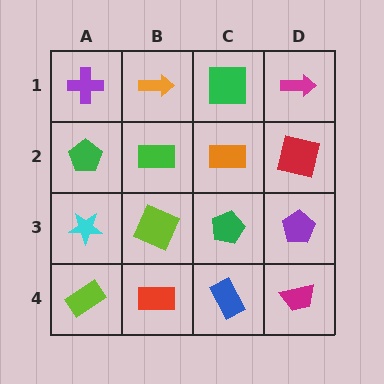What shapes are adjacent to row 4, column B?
A lime square (row 3, column B), a lime rectangle (row 4, column A), a blue rectangle (row 4, column C).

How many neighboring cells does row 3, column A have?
3.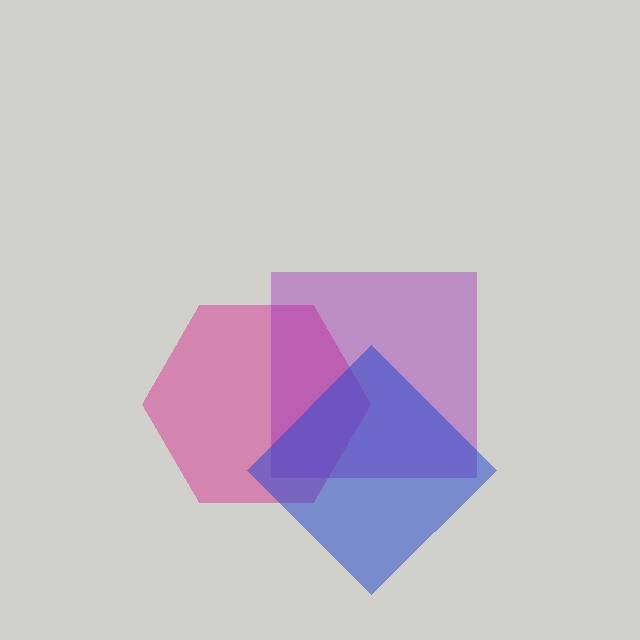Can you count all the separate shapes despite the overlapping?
Yes, there are 3 separate shapes.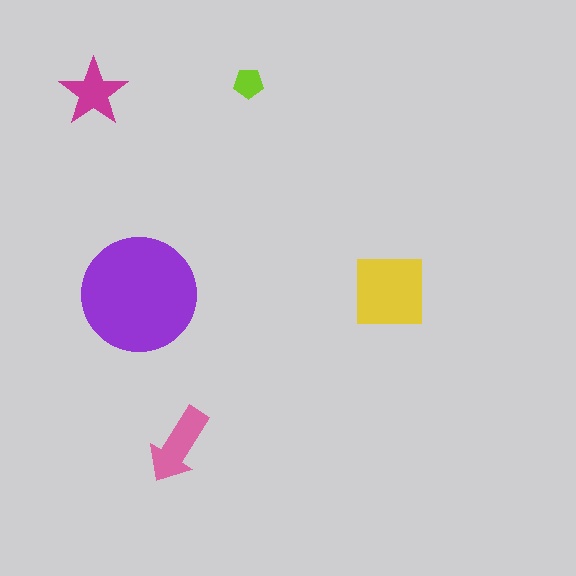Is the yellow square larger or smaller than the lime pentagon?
Larger.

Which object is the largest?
The purple circle.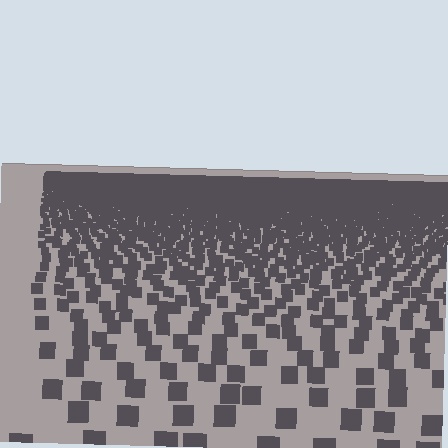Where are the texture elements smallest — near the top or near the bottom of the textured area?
Near the top.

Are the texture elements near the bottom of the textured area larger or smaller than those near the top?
Larger. Near the bottom, elements are closer to the viewer and appear at a bigger on-screen size.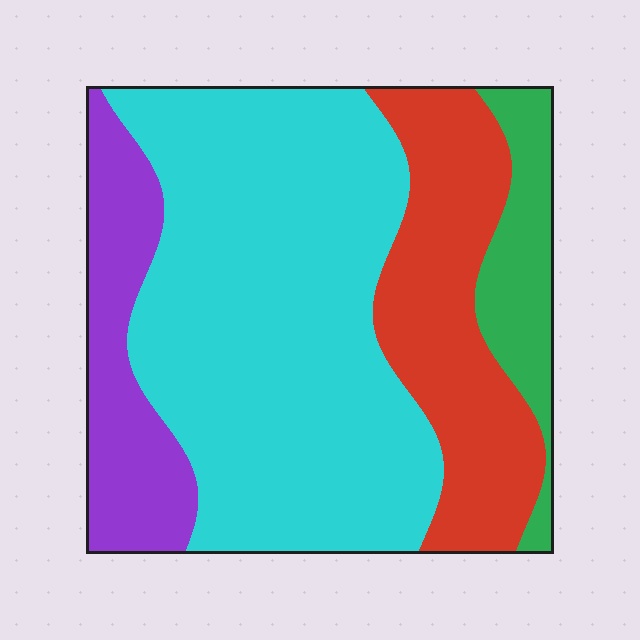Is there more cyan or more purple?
Cyan.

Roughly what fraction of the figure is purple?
Purple covers around 15% of the figure.